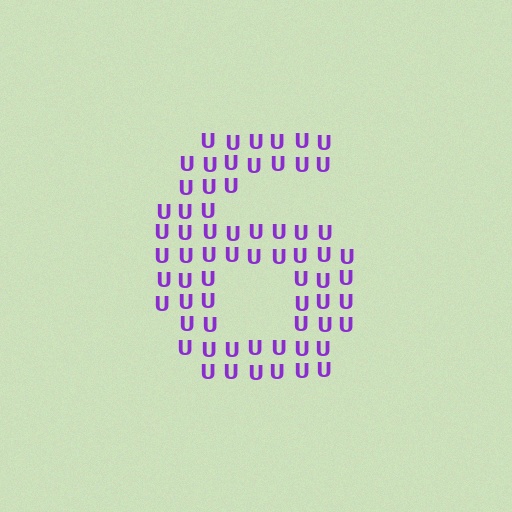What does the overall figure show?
The overall figure shows the digit 6.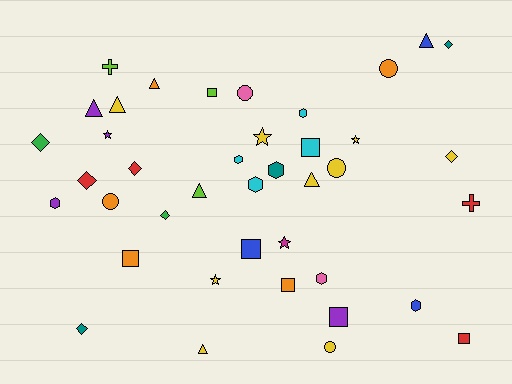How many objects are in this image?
There are 40 objects.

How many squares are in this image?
There are 7 squares.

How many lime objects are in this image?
There are 3 lime objects.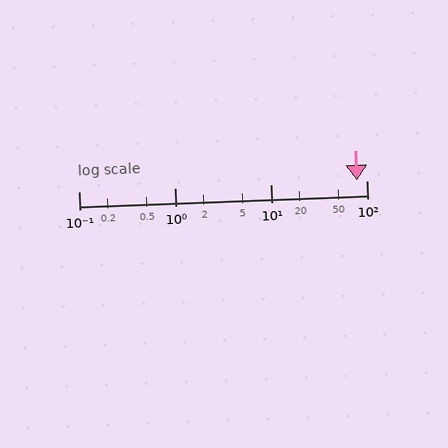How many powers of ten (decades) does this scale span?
The scale spans 3 decades, from 0.1 to 100.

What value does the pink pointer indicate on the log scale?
The pointer indicates approximately 80.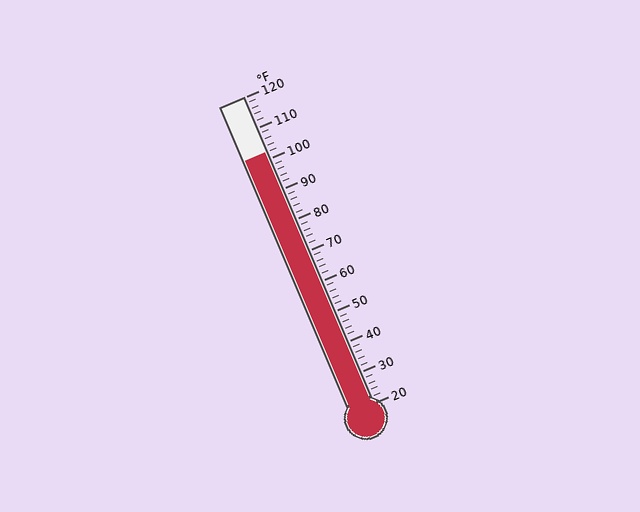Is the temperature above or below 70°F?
The temperature is above 70°F.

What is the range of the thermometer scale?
The thermometer scale ranges from 20°F to 120°F.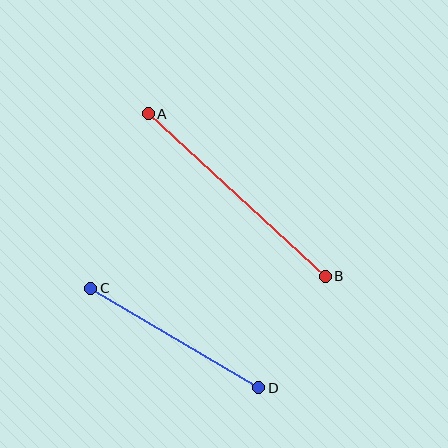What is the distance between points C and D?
The distance is approximately 195 pixels.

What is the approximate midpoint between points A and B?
The midpoint is at approximately (237, 195) pixels.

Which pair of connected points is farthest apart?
Points A and B are farthest apart.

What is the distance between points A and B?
The distance is approximately 240 pixels.